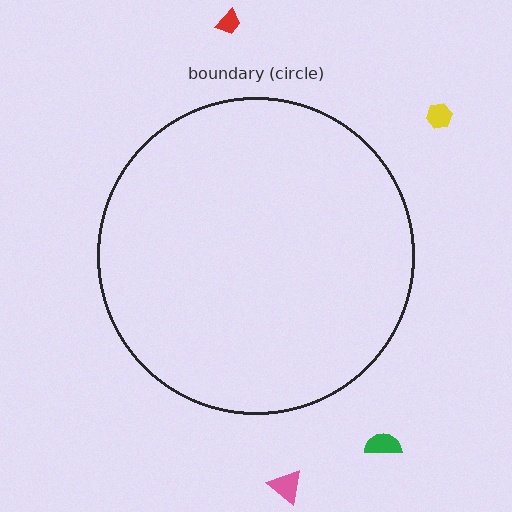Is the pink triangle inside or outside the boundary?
Outside.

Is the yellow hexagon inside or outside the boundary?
Outside.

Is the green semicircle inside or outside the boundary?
Outside.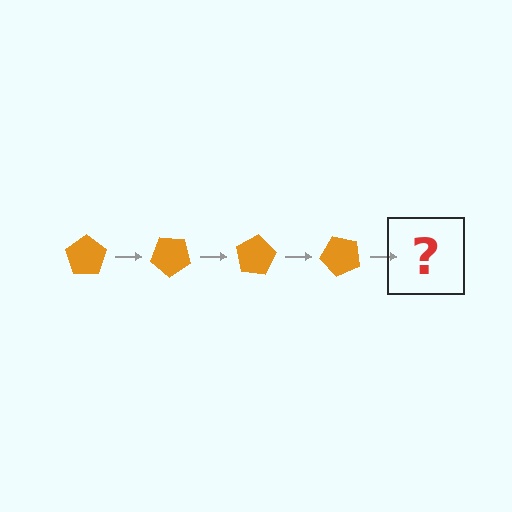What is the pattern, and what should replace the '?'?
The pattern is that the pentagon rotates 40 degrees each step. The '?' should be an orange pentagon rotated 160 degrees.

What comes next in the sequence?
The next element should be an orange pentagon rotated 160 degrees.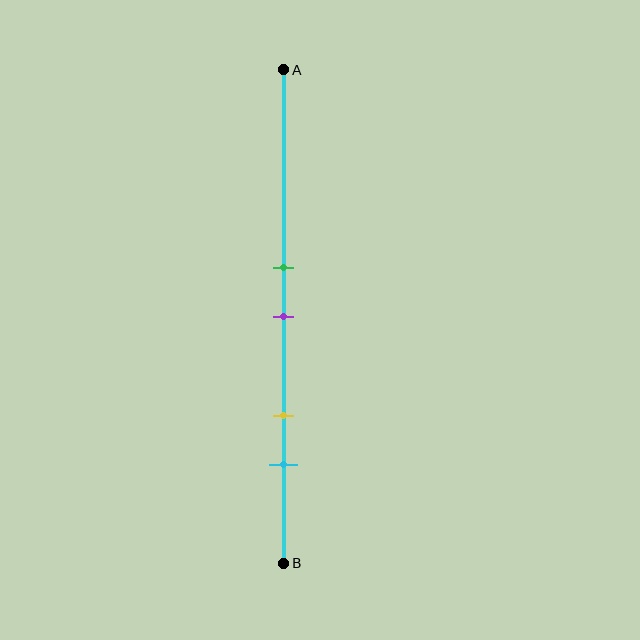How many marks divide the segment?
There are 4 marks dividing the segment.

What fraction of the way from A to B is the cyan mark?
The cyan mark is approximately 80% (0.8) of the way from A to B.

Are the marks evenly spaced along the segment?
No, the marks are not evenly spaced.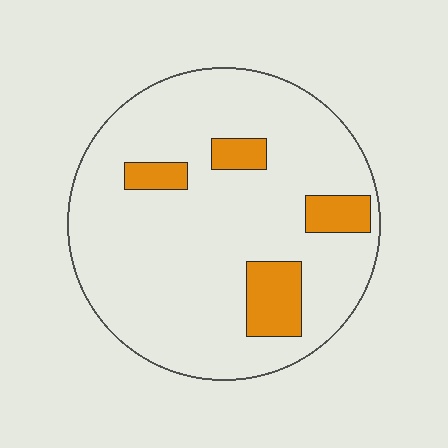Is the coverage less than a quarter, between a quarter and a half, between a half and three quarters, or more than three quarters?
Less than a quarter.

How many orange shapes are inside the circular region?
4.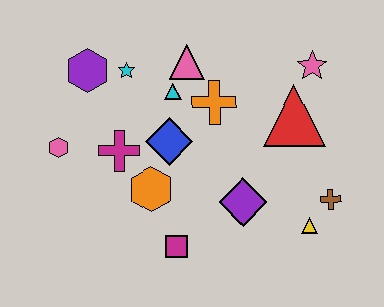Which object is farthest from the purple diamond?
The purple hexagon is farthest from the purple diamond.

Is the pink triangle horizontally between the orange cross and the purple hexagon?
Yes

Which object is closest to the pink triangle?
The cyan triangle is closest to the pink triangle.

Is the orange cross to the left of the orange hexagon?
No